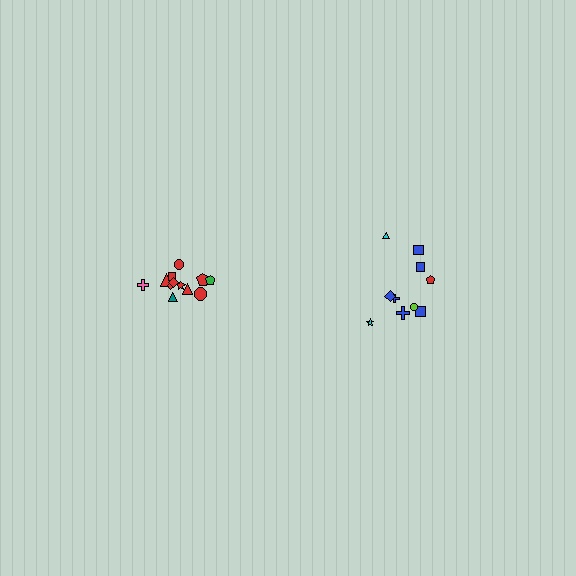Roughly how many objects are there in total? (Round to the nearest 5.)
Roughly 20 objects in total.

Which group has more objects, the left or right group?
The left group.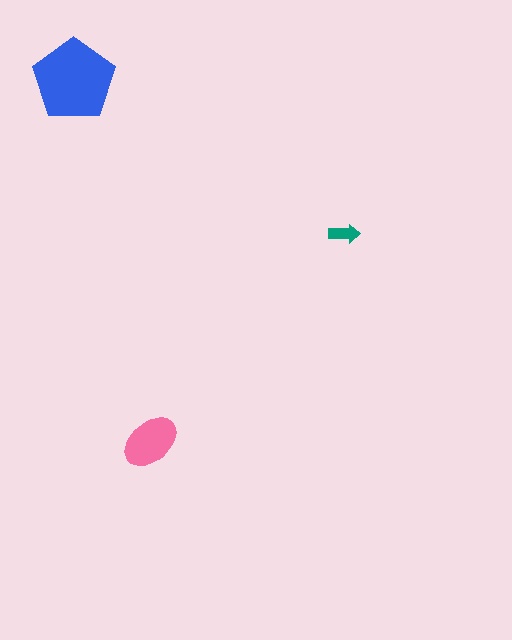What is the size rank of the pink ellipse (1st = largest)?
2nd.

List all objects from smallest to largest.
The teal arrow, the pink ellipse, the blue pentagon.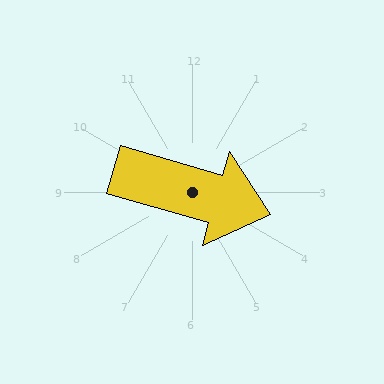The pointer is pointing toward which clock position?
Roughly 4 o'clock.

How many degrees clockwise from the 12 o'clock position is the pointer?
Approximately 106 degrees.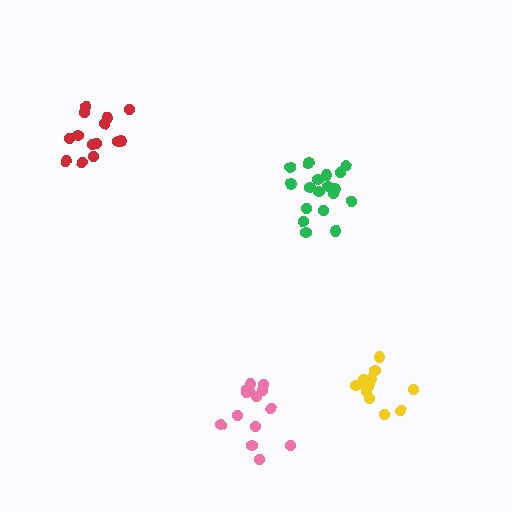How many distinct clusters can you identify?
There are 4 distinct clusters.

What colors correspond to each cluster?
The clusters are colored: pink, green, yellow, red.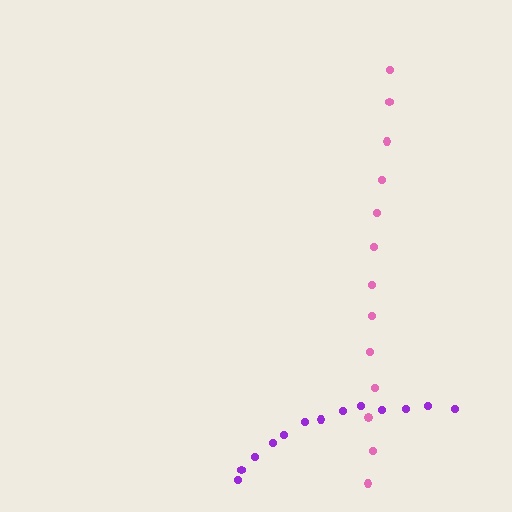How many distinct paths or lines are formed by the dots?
There are 2 distinct paths.